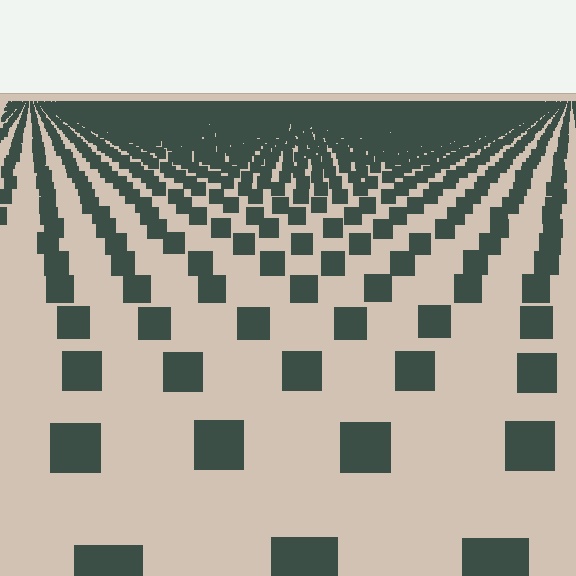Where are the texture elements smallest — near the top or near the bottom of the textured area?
Near the top.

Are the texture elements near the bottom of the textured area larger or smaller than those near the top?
Larger. Near the bottom, elements are closer to the viewer and appear at a bigger on-screen size.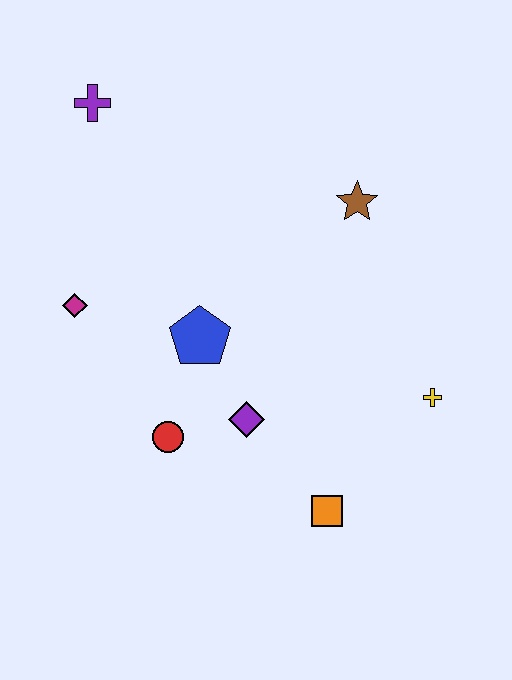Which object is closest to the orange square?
The purple diamond is closest to the orange square.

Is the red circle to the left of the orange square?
Yes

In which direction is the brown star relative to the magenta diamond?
The brown star is to the right of the magenta diamond.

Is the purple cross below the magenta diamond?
No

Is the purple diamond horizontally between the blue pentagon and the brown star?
Yes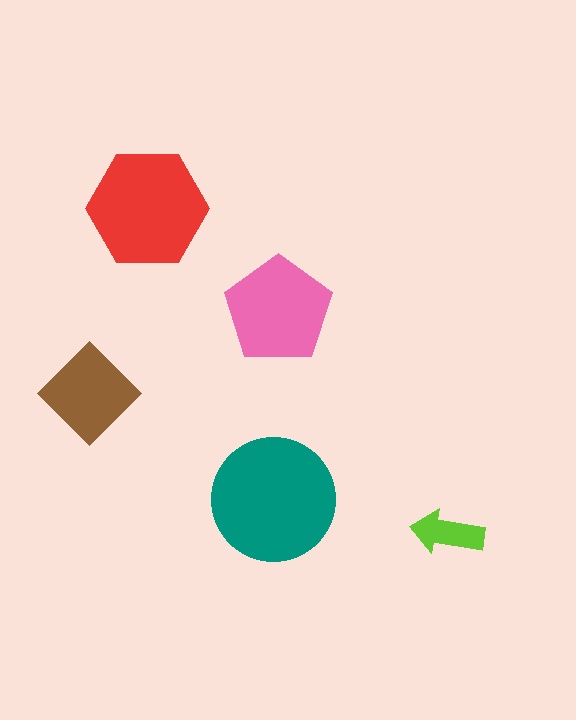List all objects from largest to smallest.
The teal circle, the red hexagon, the pink pentagon, the brown diamond, the lime arrow.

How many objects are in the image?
There are 5 objects in the image.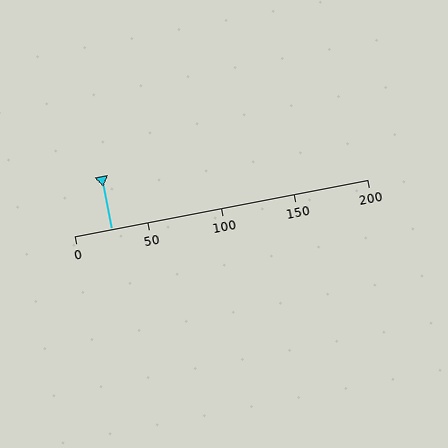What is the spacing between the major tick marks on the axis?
The major ticks are spaced 50 apart.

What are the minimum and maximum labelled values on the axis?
The axis runs from 0 to 200.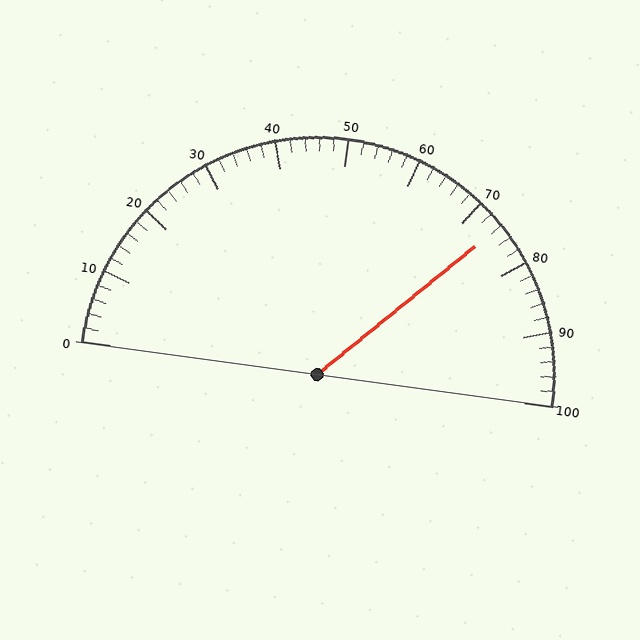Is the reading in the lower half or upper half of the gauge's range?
The reading is in the upper half of the range (0 to 100).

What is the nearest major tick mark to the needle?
The nearest major tick mark is 70.